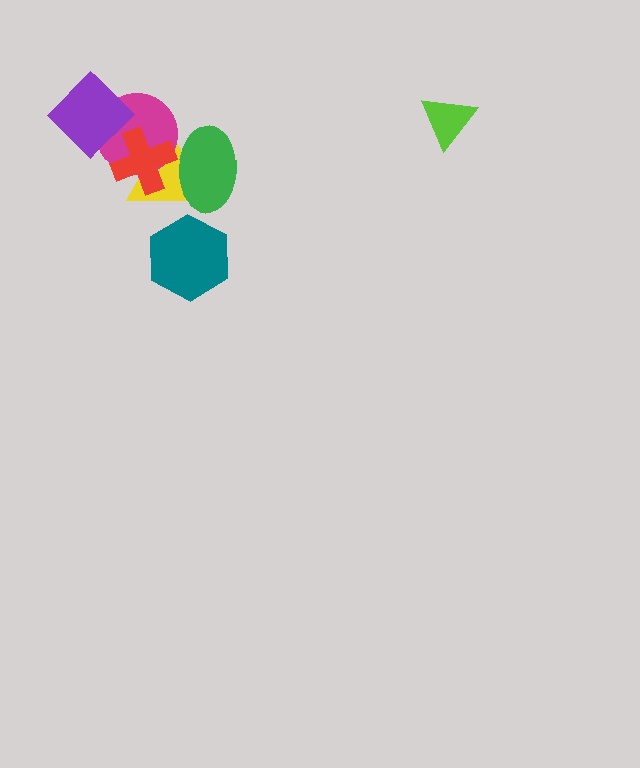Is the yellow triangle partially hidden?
Yes, it is partially covered by another shape.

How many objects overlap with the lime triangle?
0 objects overlap with the lime triangle.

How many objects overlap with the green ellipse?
2 objects overlap with the green ellipse.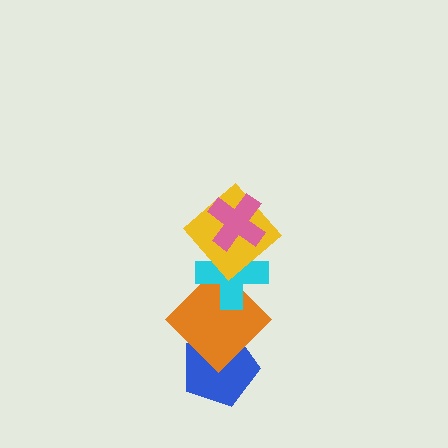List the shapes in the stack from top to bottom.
From top to bottom: the pink cross, the yellow diamond, the cyan cross, the orange diamond, the blue pentagon.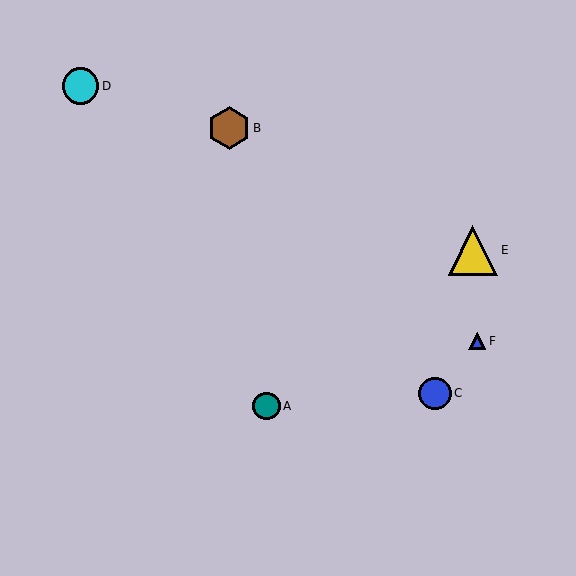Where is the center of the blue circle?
The center of the blue circle is at (435, 393).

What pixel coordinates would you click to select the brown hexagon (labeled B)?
Click at (229, 128) to select the brown hexagon B.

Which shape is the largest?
The yellow triangle (labeled E) is the largest.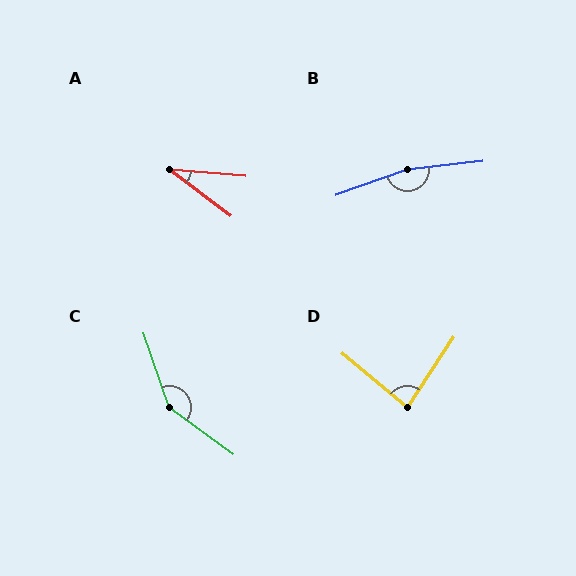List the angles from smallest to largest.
A (32°), D (84°), C (145°), B (166°).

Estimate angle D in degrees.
Approximately 84 degrees.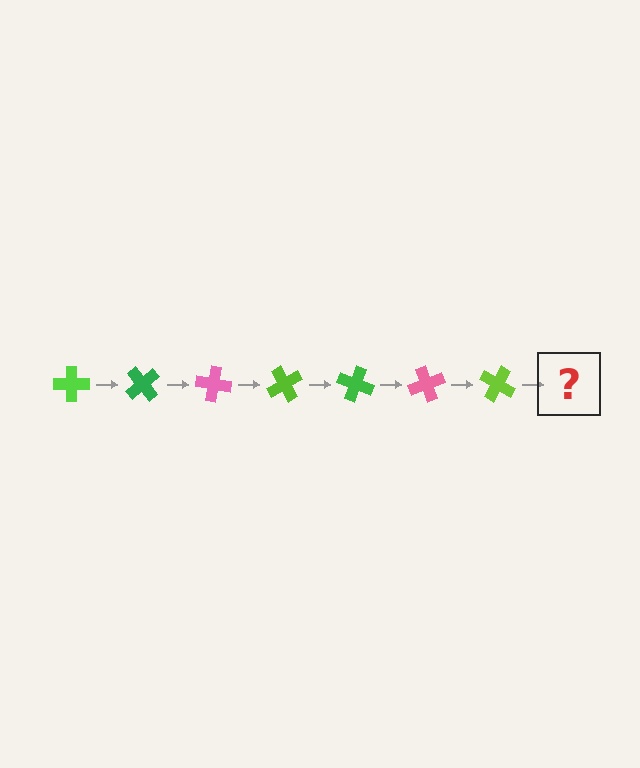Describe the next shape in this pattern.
It should be a green cross, rotated 350 degrees from the start.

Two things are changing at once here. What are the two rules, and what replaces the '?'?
The two rules are that it rotates 50 degrees each step and the color cycles through lime, green, and pink. The '?' should be a green cross, rotated 350 degrees from the start.